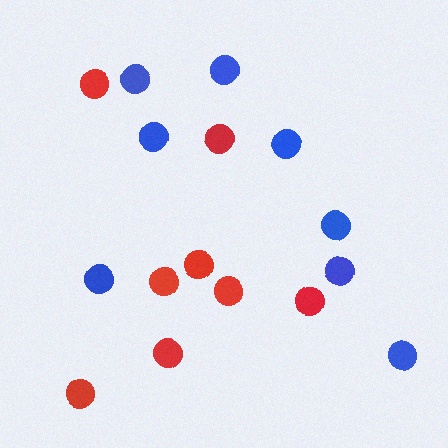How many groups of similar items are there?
There are 2 groups: one group of blue circles (8) and one group of red circles (8).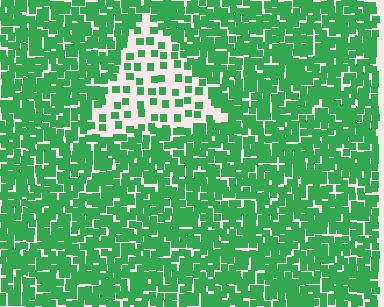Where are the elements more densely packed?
The elements are more densely packed outside the triangle boundary.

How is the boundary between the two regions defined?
The boundary is defined by a change in element density (approximately 2.9x ratio). All elements are the same color, size, and shape.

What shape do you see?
I see a triangle.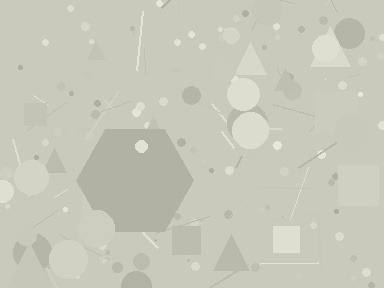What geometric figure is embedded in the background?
A hexagon is embedded in the background.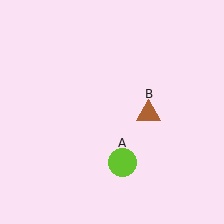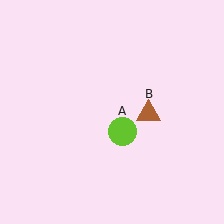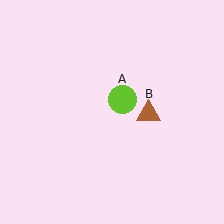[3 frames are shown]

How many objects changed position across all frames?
1 object changed position: lime circle (object A).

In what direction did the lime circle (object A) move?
The lime circle (object A) moved up.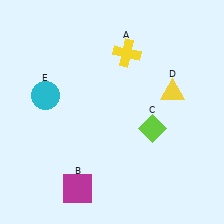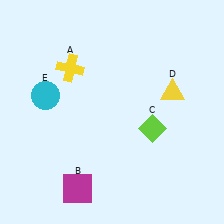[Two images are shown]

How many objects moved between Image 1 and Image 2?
1 object moved between the two images.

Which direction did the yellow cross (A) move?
The yellow cross (A) moved left.